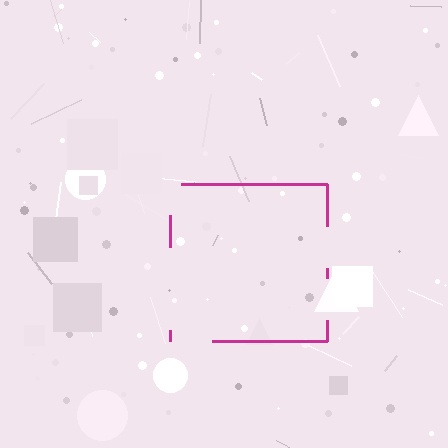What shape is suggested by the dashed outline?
The dashed outline suggests a square.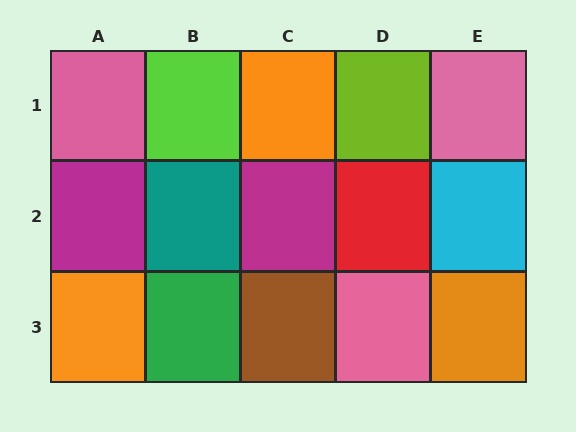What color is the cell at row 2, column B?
Teal.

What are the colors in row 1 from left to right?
Pink, lime, orange, lime, pink.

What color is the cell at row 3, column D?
Pink.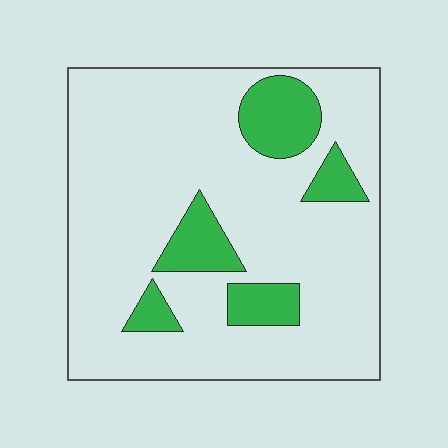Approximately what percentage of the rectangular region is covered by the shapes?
Approximately 15%.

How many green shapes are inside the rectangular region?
5.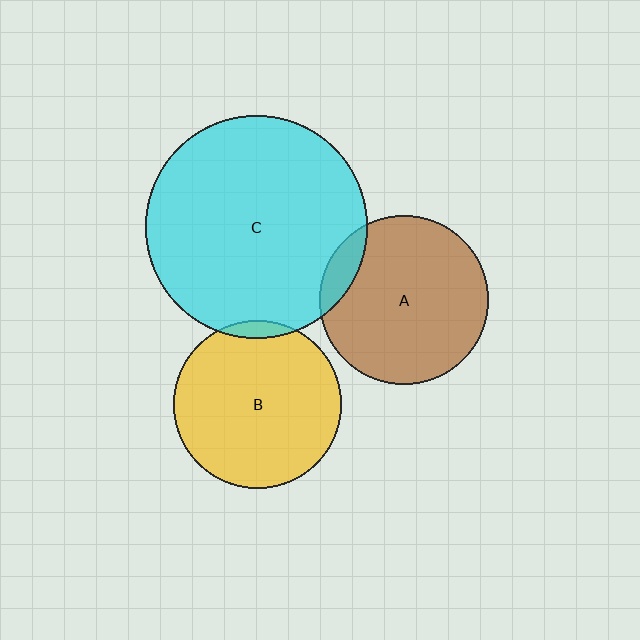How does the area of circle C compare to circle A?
Approximately 1.7 times.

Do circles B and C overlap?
Yes.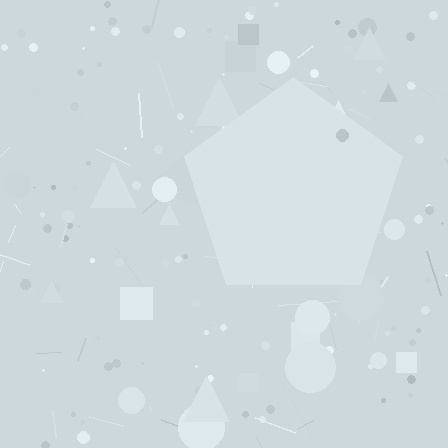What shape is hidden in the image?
A pentagon is hidden in the image.